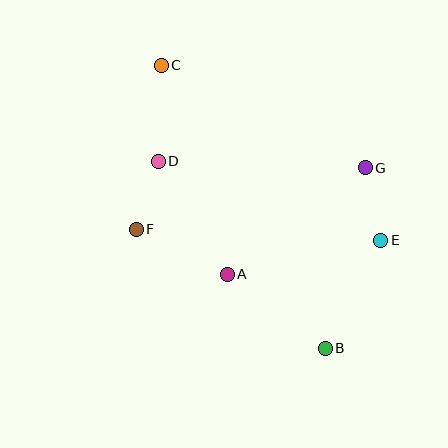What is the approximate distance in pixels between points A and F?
The distance between A and F is approximately 101 pixels.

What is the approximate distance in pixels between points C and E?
The distance between C and E is approximately 280 pixels.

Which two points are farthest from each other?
Points B and C are farthest from each other.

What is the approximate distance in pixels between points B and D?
The distance between B and D is approximately 251 pixels.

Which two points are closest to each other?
Points D and F are closest to each other.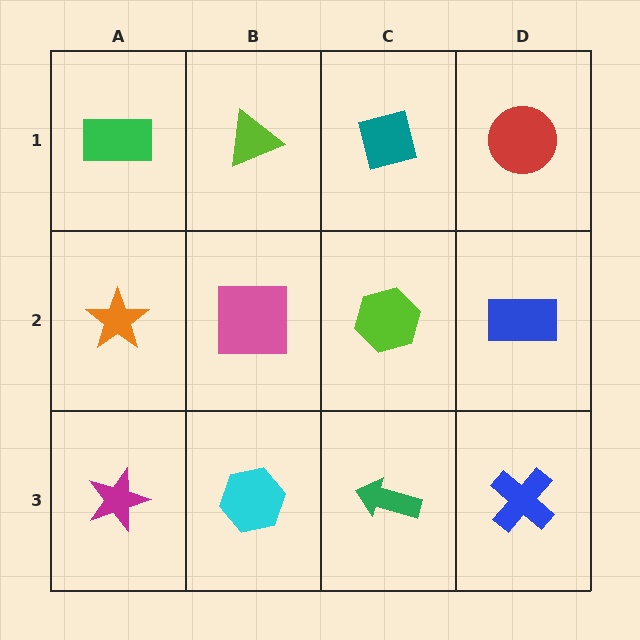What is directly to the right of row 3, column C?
A blue cross.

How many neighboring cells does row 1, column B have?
3.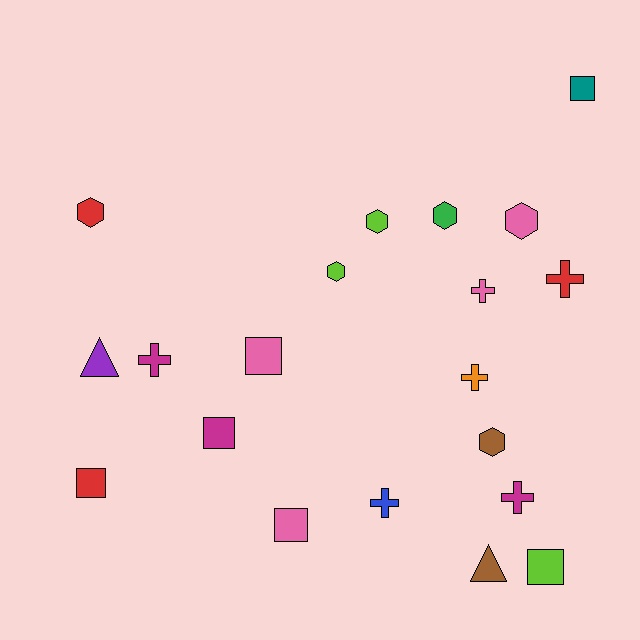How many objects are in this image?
There are 20 objects.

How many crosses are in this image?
There are 6 crosses.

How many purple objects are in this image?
There is 1 purple object.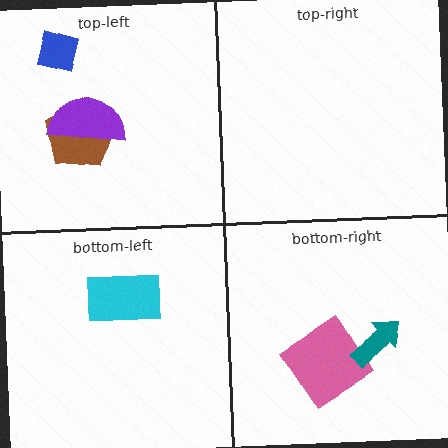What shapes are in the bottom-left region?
The cyan rectangle.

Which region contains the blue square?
The top-left region.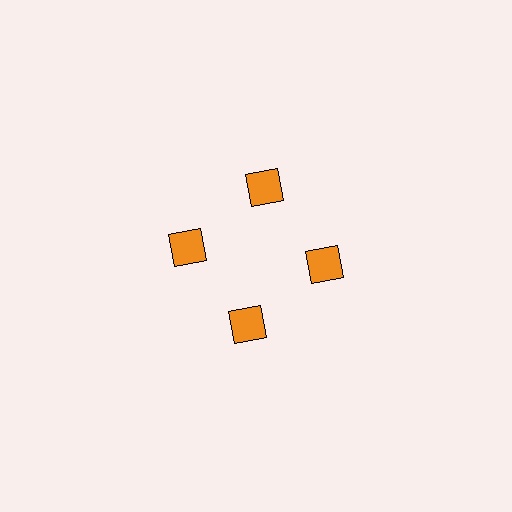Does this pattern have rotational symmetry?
Yes, this pattern has 4-fold rotational symmetry. It looks the same after rotating 90 degrees around the center.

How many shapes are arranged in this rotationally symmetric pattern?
There are 4 shapes, arranged in 4 groups of 1.